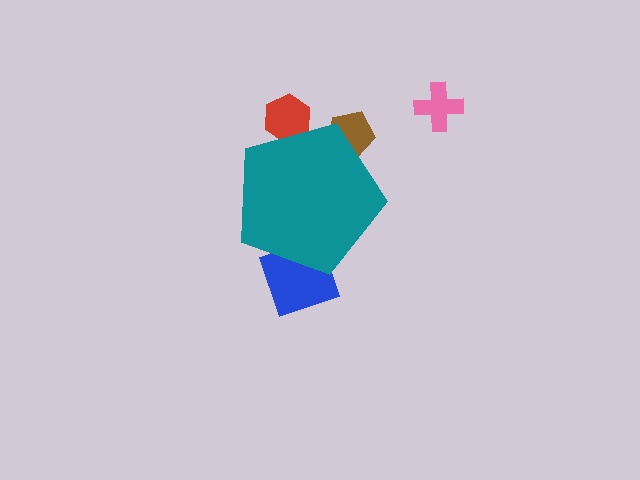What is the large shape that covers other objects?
A teal pentagon.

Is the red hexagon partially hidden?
Yes, the red hexagon is partially hidden behind the teal pentagon.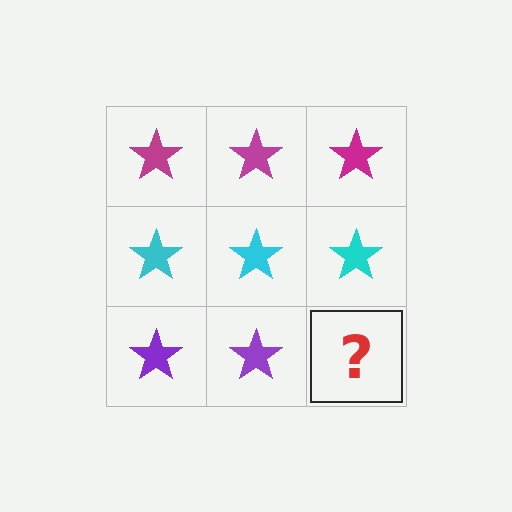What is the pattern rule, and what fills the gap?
The rule is that each row has a consistent color. The gap should be filled with a purple star.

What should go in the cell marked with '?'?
The missing cell should contain a purple star.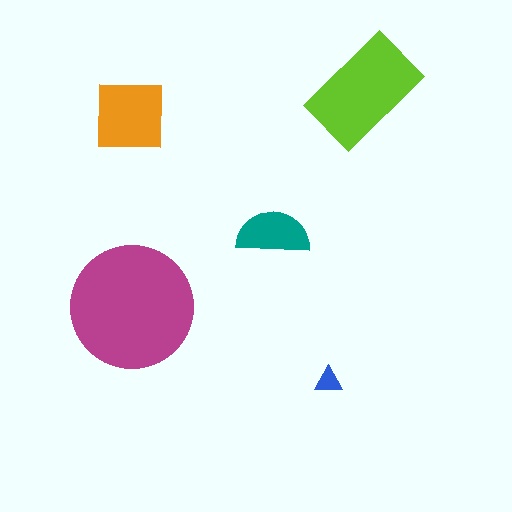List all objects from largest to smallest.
The magenta circle, the lime rectangle, the orange square, the teal semicircle, the blue triangle.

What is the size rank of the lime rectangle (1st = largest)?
2nd.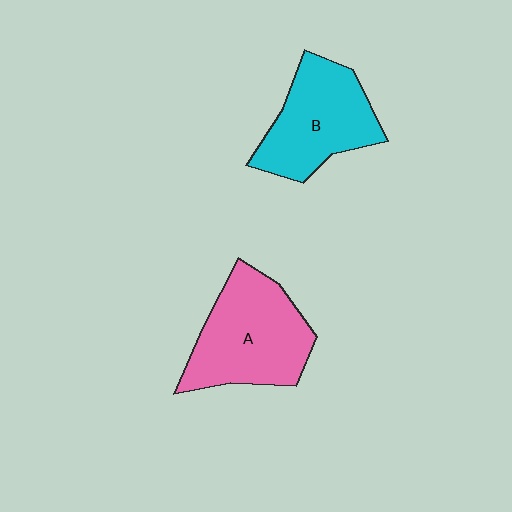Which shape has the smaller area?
Shape B (cyan).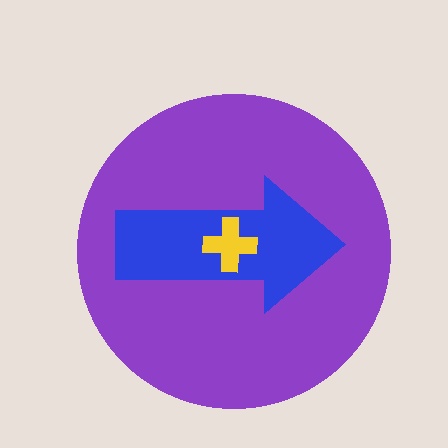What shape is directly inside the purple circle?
The blue arrow.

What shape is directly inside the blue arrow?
The yellow cross.